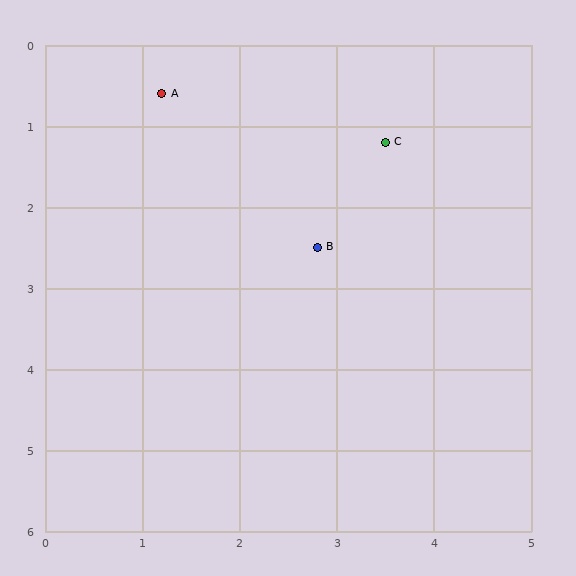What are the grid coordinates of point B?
Point B is at approximately (2.8, 2.5).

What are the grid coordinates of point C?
Point C is at approximately (3.5, 1.2).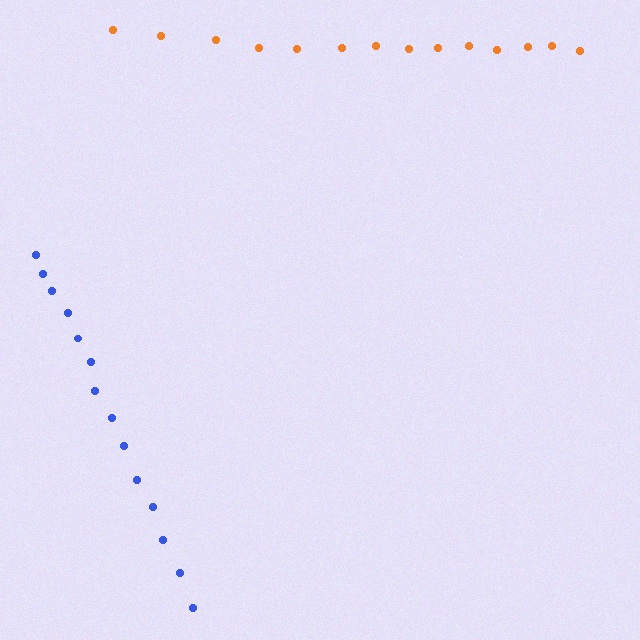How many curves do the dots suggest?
There are 2 distinct paths.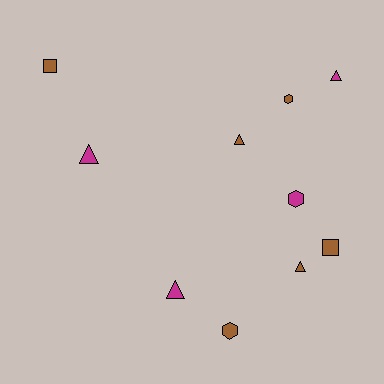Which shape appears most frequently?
Triangle, with 5 objects.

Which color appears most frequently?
Brown, with 6 objects.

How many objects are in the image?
There are 10 objects.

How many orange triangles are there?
There are no orange triangles.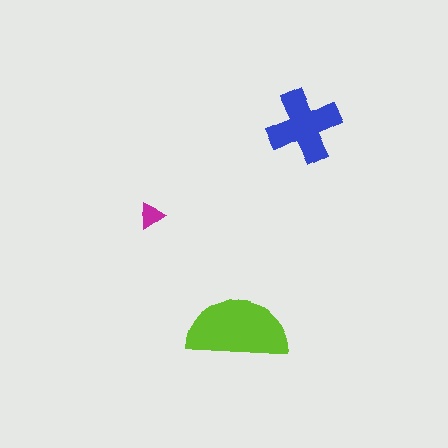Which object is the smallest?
The magenta triangle.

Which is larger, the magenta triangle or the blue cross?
The blue cross.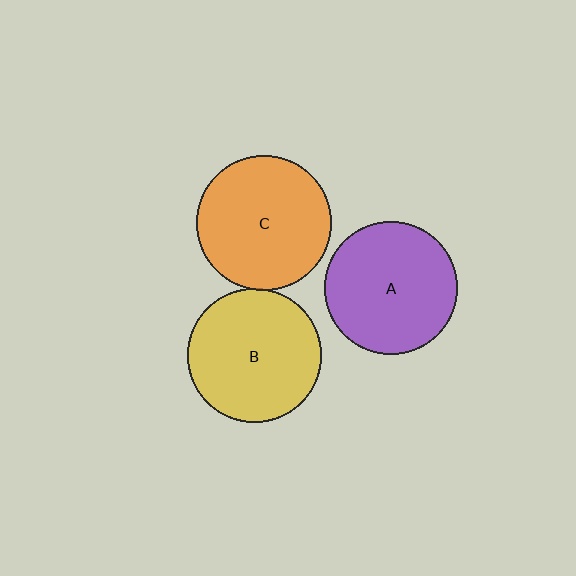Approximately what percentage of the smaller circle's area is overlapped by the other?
Approximately 5%.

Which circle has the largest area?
Circle C (orange).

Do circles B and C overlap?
Yes.